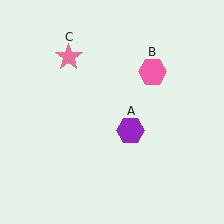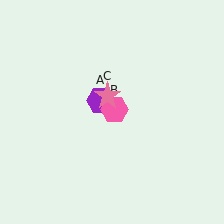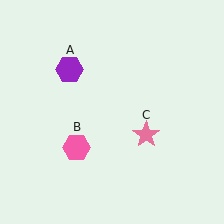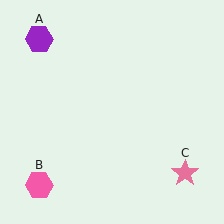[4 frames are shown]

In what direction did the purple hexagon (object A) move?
The purple hexagon (object A) moved up and to the left.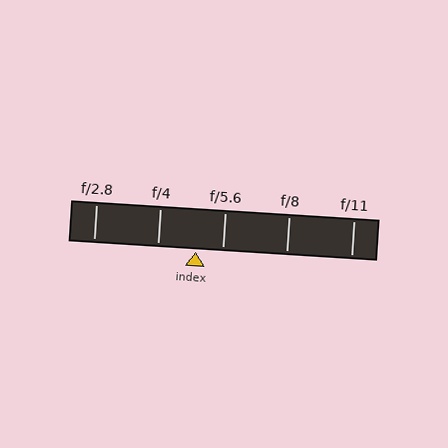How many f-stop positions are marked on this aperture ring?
There are 5 f-stop positions marked.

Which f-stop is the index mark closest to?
The index mark is closest to f/5.6.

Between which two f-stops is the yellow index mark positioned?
The index mark is between f/4 and f/5.6.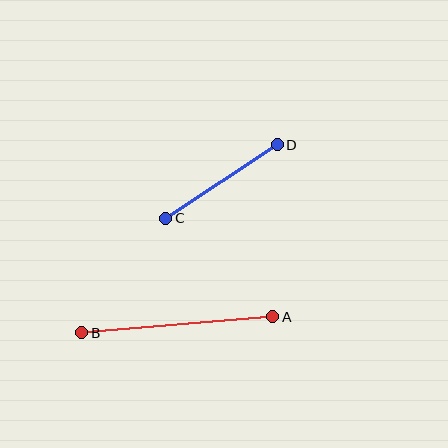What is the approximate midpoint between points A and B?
The midpoint is at approximately (177, 325) pixels.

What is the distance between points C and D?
The distance is approximately 134 pixels.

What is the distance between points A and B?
The distance is approximately 192 pixels.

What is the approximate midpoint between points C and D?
The midpoint is at approximately (222, 181) pixels.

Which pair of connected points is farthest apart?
Points A and B are farthest apart.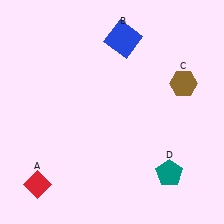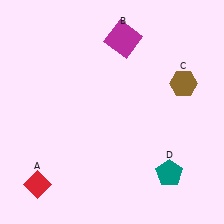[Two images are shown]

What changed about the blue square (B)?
In Image 1, B is blue. In Image 2, it changed to magenta.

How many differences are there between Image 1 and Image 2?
There is 1 difference between the two images.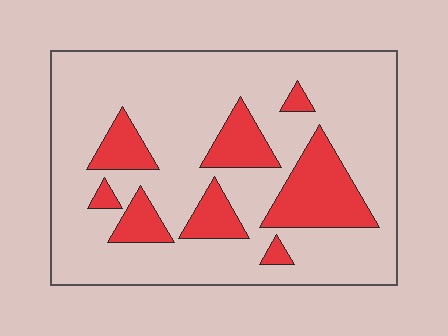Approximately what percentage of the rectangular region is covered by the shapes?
Approximately 20%.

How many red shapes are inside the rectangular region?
8.